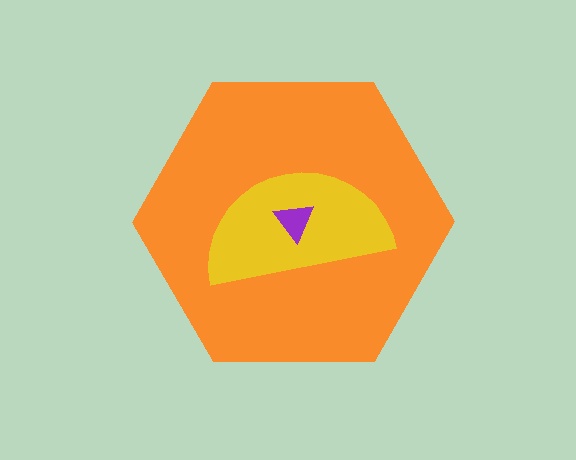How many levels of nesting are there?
3.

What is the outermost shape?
The orange hexagon.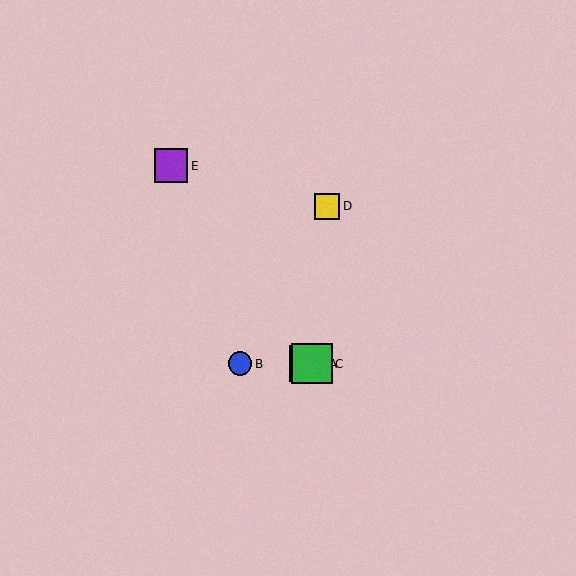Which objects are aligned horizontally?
Objects A, B, C are aligned horizontally.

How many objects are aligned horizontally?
3 objects (A, B, C) are aligned horizontally.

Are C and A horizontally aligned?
Yes, both are at y≈364.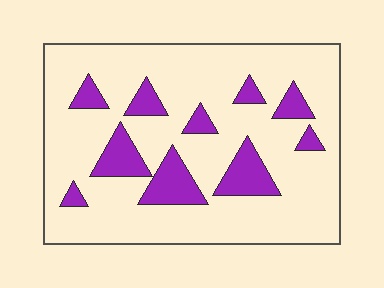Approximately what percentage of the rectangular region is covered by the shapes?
Approximately 20%.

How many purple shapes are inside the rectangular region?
10.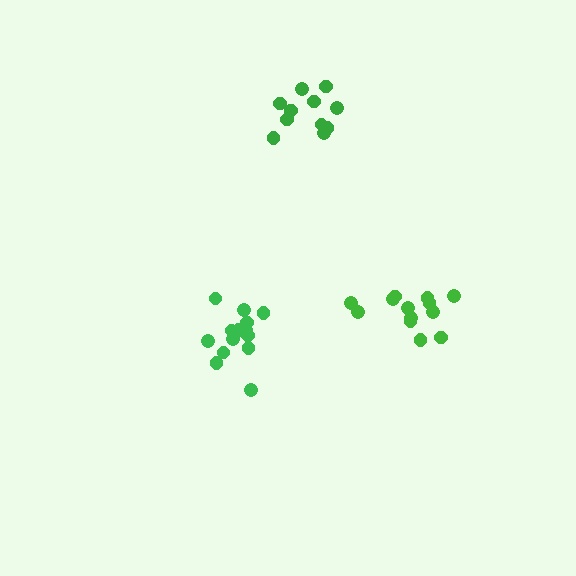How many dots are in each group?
Group 1: 14 dots, Group 2: 13 dots, Group 3: 11 dots (38 total).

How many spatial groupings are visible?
There are 3 spatial groupings.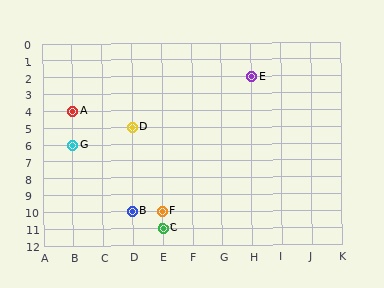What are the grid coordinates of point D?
Point D is at grid coordinates (D, 5).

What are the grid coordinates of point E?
Point E is at grid coordinates (H, 2).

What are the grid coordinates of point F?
Point F is at grid coordinates (E, 10).